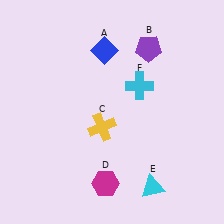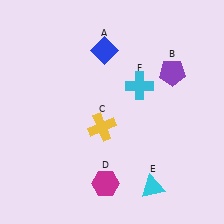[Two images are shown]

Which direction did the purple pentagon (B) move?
The purple pentagon (B) moved down.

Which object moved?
The purple pentagon (B) moved down.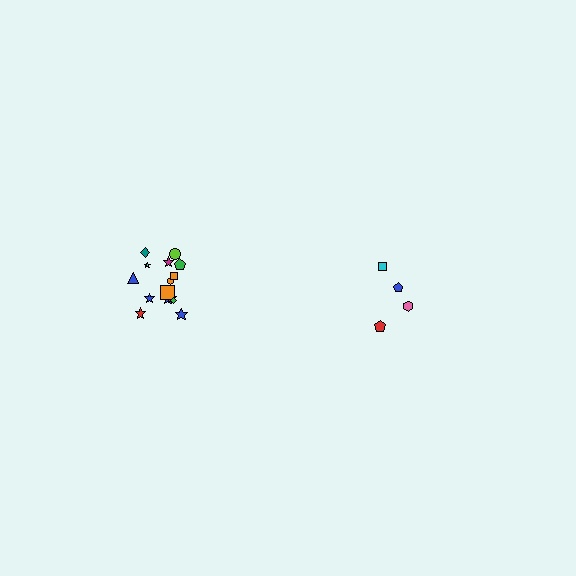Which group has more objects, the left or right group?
The left group.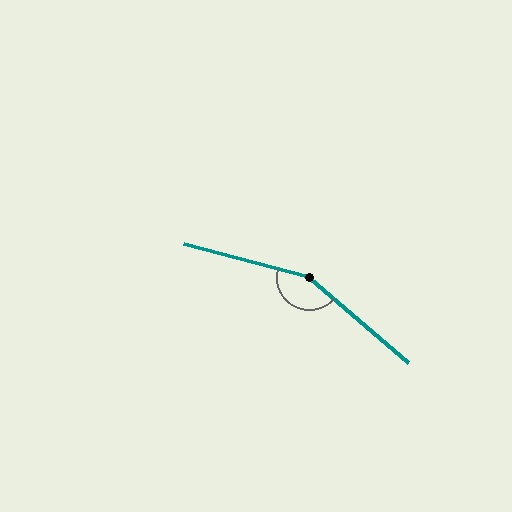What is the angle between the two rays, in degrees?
Approximately 155 degrees.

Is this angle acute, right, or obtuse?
It is obtuse.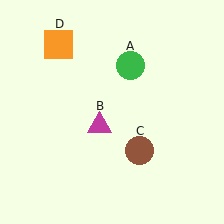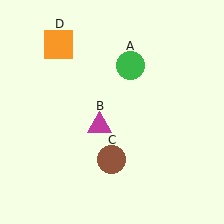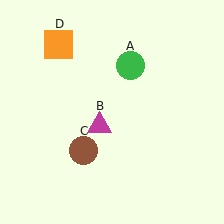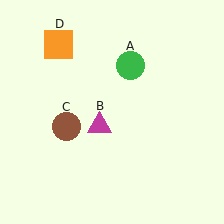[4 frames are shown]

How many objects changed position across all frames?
1 object changed position: brown circle (object C).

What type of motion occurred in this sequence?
The brown circle (object C) rotated clockwise around the center of the scene.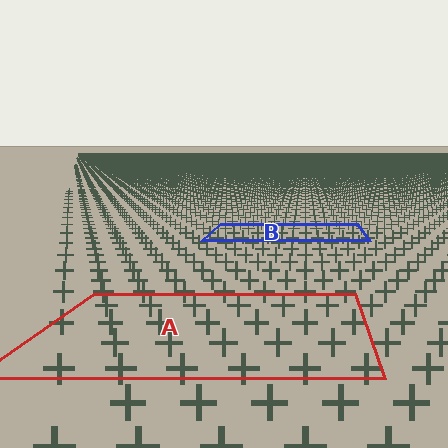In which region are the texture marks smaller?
The texture marks are smaller in region B, because it is farther away.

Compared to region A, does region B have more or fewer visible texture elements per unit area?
Region B has more texture elements per unit area — they are packed more densely because it is farther away.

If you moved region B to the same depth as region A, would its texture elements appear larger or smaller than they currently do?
They would appear larger. At a closer depth, the same texture elements are projected at a bigger on-screen size.